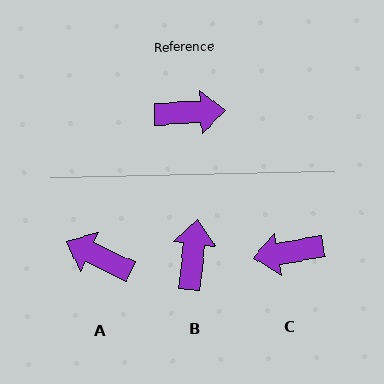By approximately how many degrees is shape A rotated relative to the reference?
Approximately 152 degrees counter-clockwise.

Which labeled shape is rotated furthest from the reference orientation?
C, about 174 degrees away.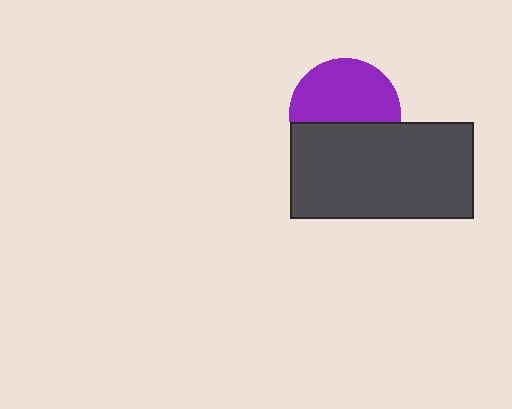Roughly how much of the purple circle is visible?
About half of it is visible (roughly 58%).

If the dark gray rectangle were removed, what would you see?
You would see the complete purple circle.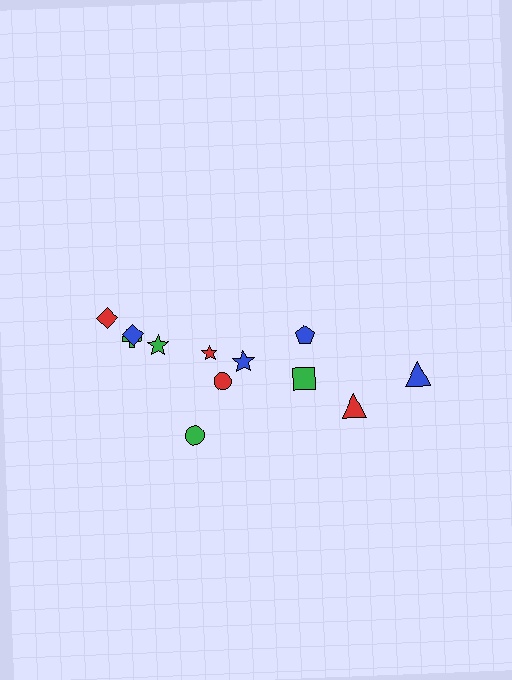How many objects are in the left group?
There are 8 objects.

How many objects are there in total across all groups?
There are 12 objects.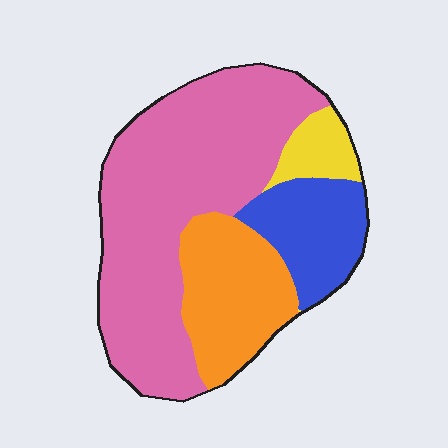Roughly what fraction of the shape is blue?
Blue covers 16% of the shape.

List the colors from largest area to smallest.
From largest to smallest: pink, orange, blue, yellow.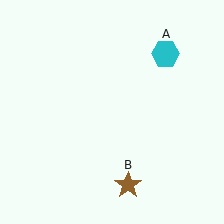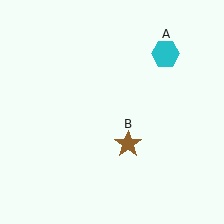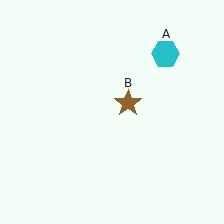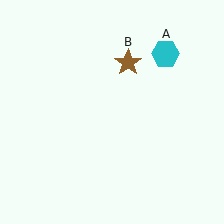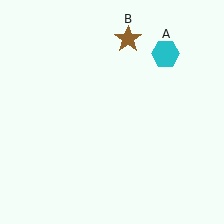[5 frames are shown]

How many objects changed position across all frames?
1 object changed position: brown star (object B).